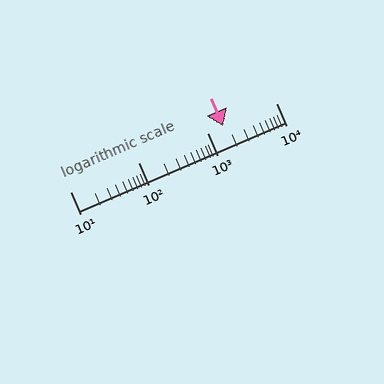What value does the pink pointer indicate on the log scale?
The pointer indicates approximately 1700.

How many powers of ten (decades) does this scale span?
The scale spans 3 decades, from 10 to 10000.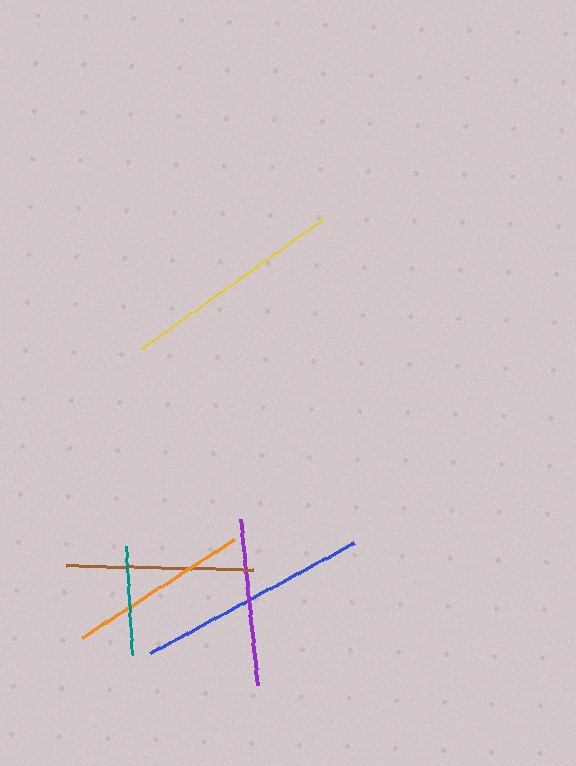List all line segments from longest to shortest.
From longest to shortest: blue, yellow, brown, orange, purple, teal.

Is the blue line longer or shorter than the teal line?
The blue line is longer than the teal line.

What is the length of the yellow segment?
The yellow segment is approximately 225 pixels long.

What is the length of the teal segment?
The teal segment is approximately 108 pixels long.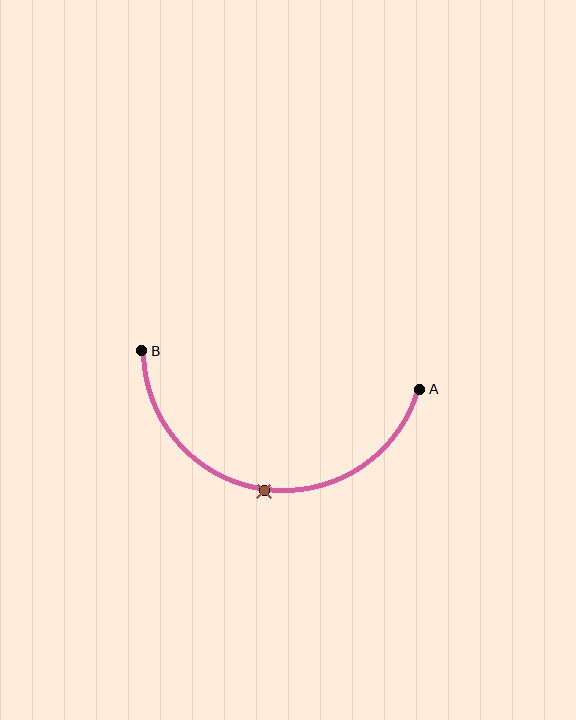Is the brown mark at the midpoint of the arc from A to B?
Yes. The brown mark lies on the arc at equal arc-length from both A and B — it is the arc midpoint.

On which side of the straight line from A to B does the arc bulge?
The arc bulges below the straight line connecting A and B.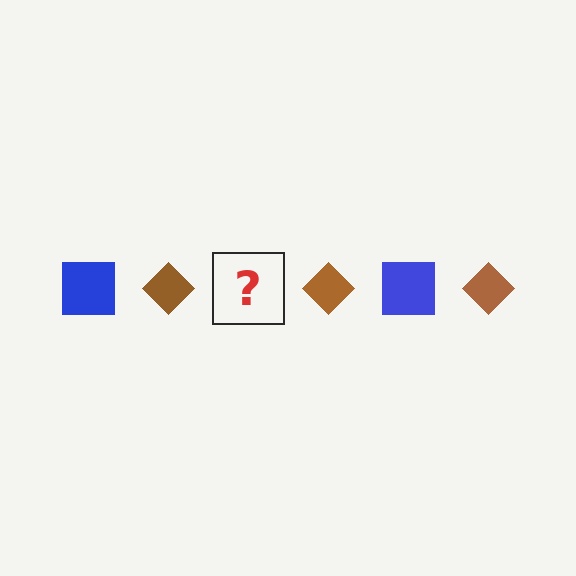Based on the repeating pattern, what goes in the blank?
The blank should be a blue square.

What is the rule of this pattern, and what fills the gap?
The rule is that the pattern alternates between blue square and brown diamond. The gap should be filled with a blue square.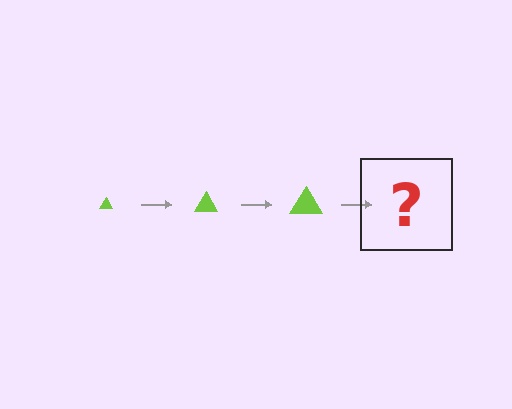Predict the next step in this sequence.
The next step is a lime triangle, larger than the previous one.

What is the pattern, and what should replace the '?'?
The pattern is that the triangle gets progressively larger each step. The '?' should be a lime triangle, larger than the previous one.